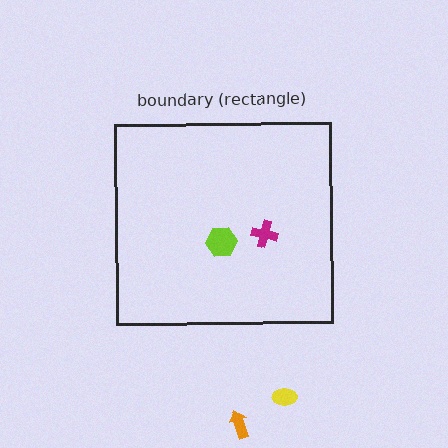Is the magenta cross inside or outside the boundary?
Inside.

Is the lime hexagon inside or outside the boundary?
Inside.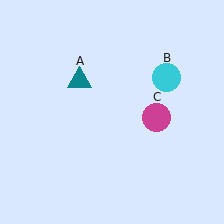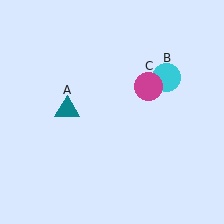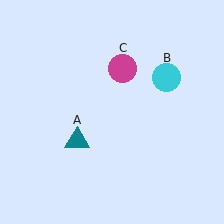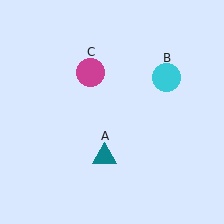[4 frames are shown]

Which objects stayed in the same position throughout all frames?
Cyan circle (object B) remained stationary.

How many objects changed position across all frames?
2 objects changed position: teal triangle (object A), magenta circle (object C).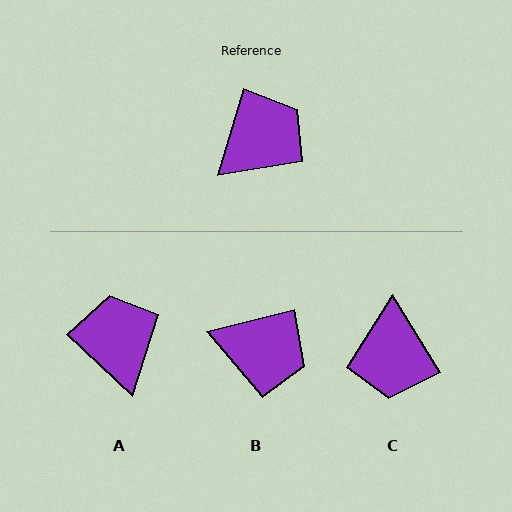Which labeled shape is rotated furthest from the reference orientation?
C, about 131 degrees away.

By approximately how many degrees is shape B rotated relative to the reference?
Approximately 59 degrees clockwise.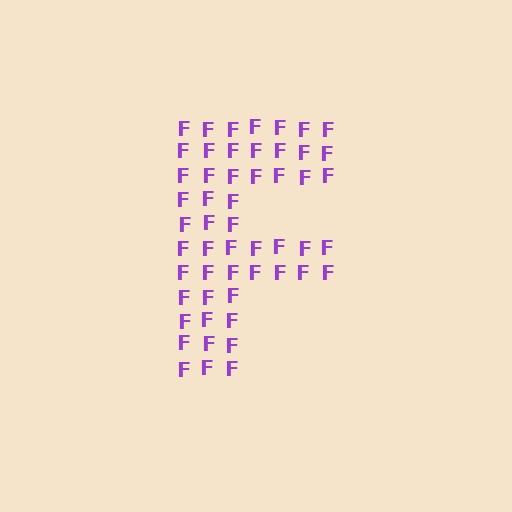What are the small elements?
The small elements are letter F's.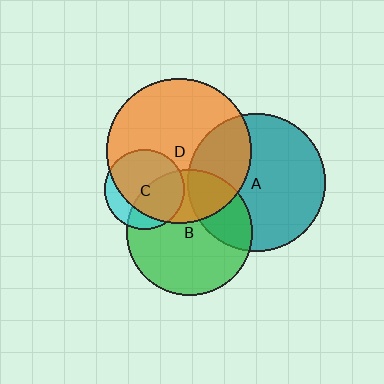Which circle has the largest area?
Circle D (orange).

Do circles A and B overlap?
Yes.